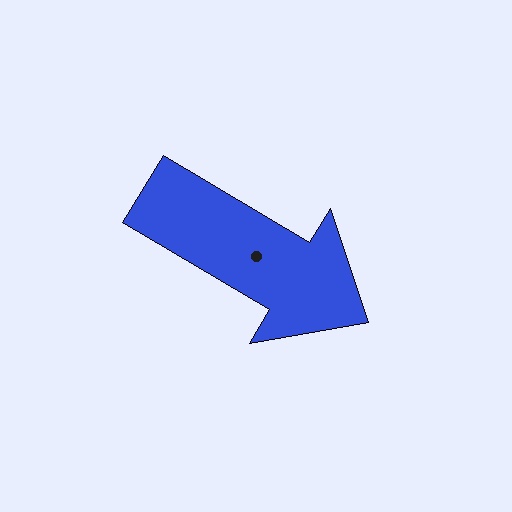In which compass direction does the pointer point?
Southeast.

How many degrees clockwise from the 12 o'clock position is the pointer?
Approximately 121 degrees.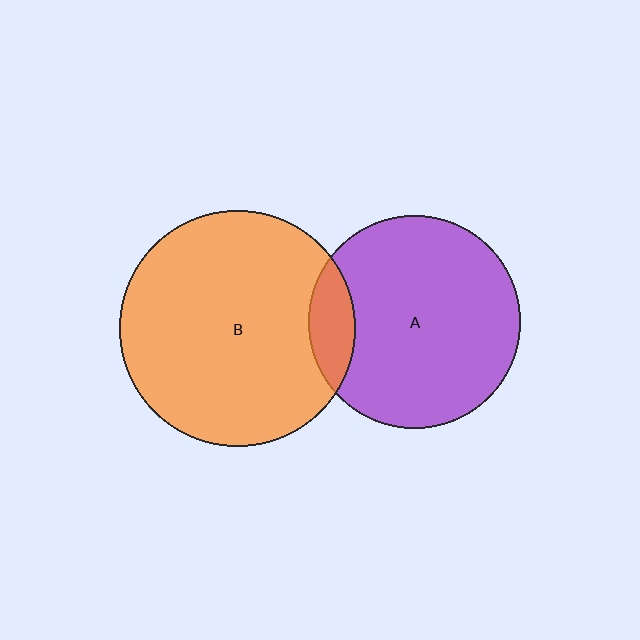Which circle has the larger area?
Circle B (orange).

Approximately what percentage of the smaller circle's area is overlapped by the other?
Approximately 15%.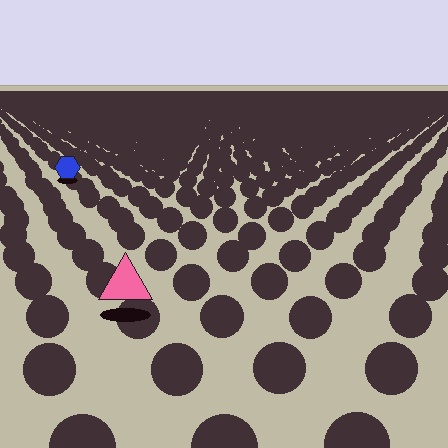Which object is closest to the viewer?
The pink triangle is closest. The texture marks near it are larger and more spread out.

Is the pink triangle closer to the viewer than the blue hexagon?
Yes. The pink triangle is closer — you can tell from the texture gradient: the ground texture is coarser near it.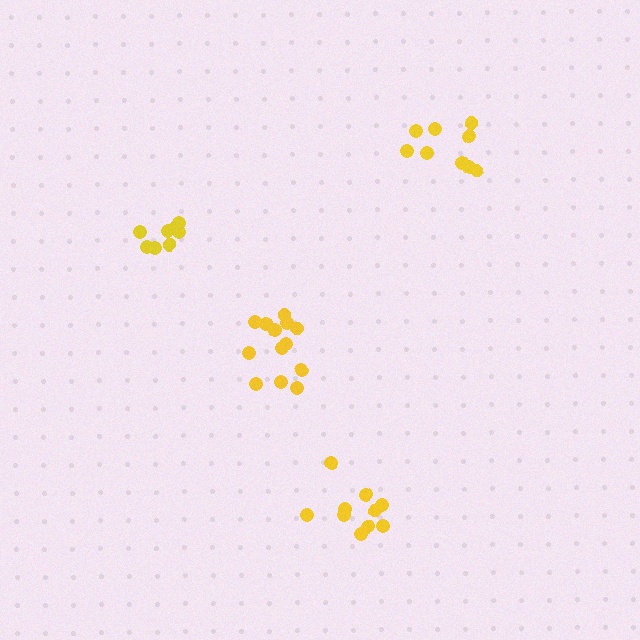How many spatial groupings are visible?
There are 4 spatial groupings.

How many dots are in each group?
Group 1: 10 dots, Group 2: 13 dots, Group 3: 8 dots, Group 4: 9 dots (40 total).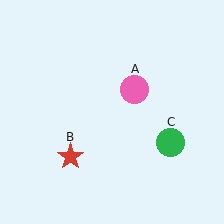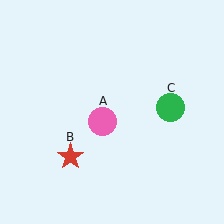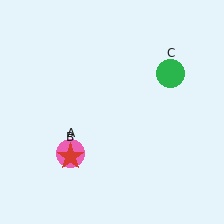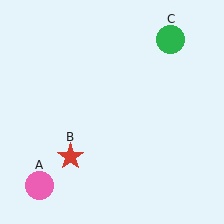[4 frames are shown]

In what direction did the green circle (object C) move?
The green circle (object C) moved up.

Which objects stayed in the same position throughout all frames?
Red star (object B) remained stationary.